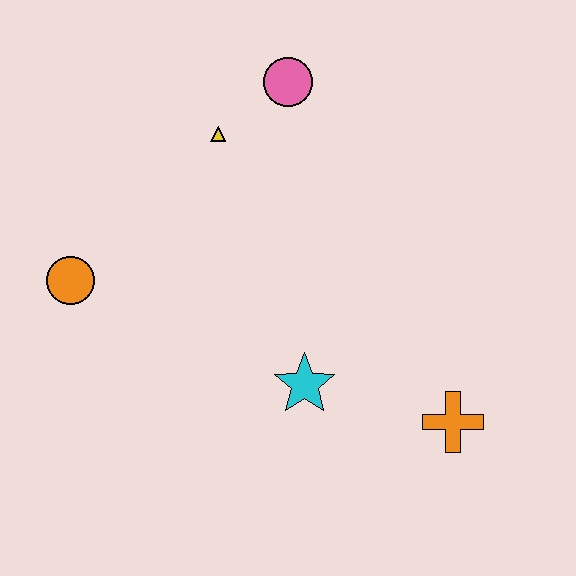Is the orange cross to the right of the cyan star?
Yes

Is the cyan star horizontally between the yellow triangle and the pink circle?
No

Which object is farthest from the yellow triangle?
The orange cross is farthest from the yellow triangle.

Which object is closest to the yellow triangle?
The pink circle is closest to the yellow triangle.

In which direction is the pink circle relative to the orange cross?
The pink circle is above the orange cross.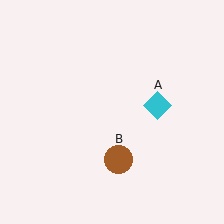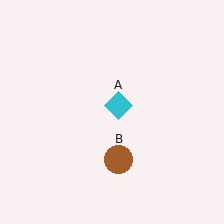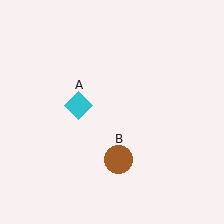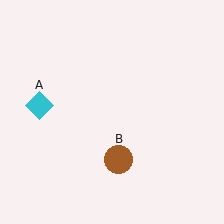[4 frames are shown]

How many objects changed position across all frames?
1 object changed position: cyan diamond (object A).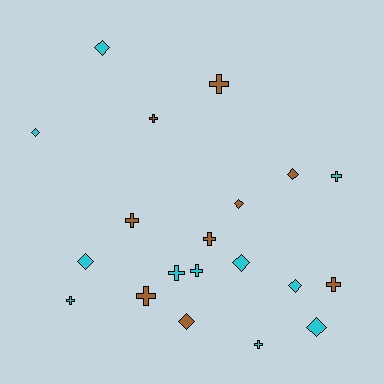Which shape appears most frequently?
Cross, with 11 objects.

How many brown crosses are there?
There are 6 brown crosses.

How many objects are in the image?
There are 20 objects.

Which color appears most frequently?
Cyan, with 11 objects.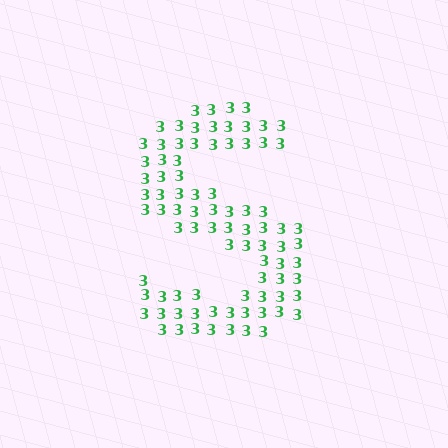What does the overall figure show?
The overall figure shows the letter S.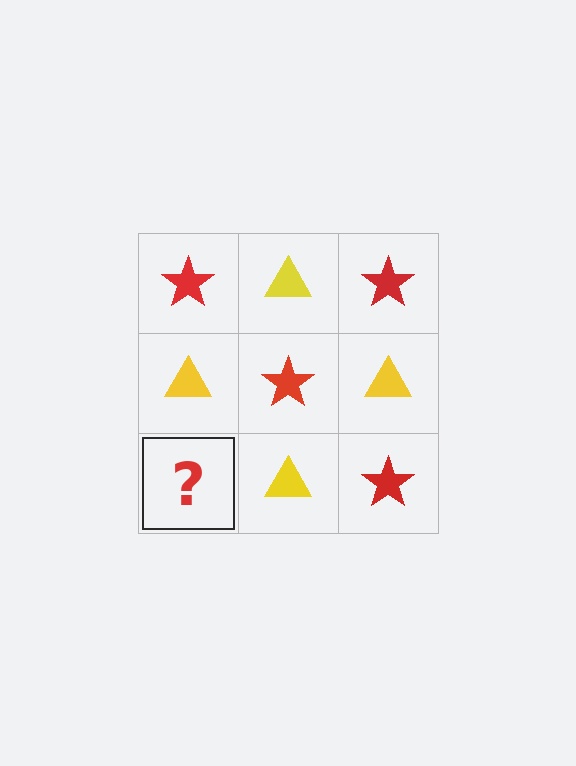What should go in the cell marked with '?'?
The missing cell should contain a red star.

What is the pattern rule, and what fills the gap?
The rule is that it alternates red star and yellow triangle in a checkerboard pattern. The gap should be filled with a red star.